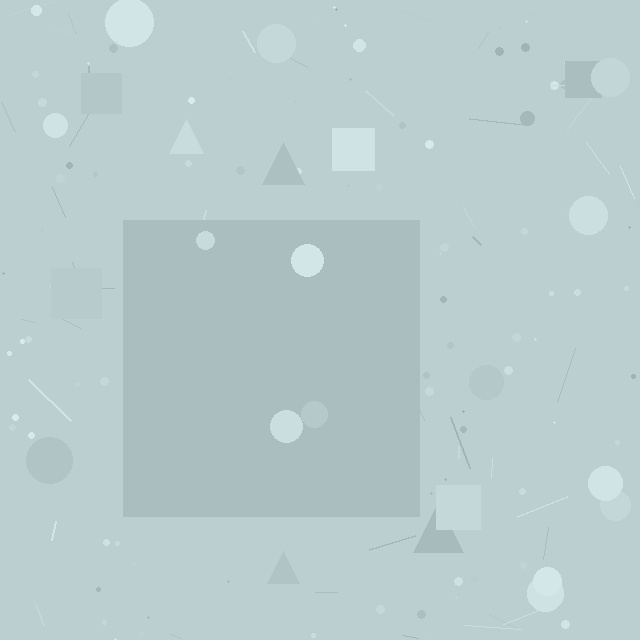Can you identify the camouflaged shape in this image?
The camouflaged shape is a square.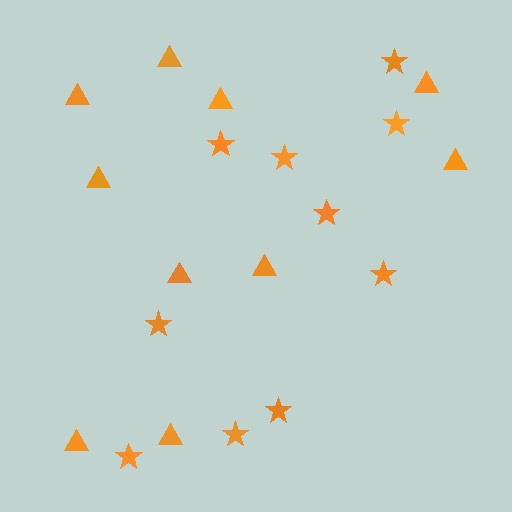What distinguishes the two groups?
There are 2 groups: one group of triangles (10) and one group of stars (10).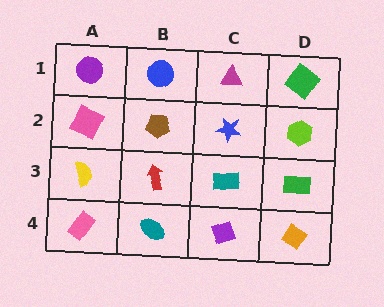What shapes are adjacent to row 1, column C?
A blue star (row 2, column C), a blue circle (row 1, column B), a green diamond (row 1, column D).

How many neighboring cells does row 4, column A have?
2.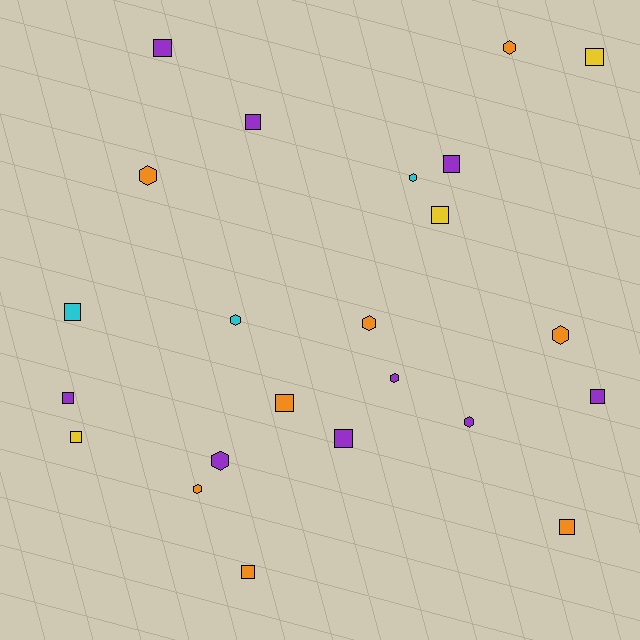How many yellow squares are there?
There are 3 yellow squares.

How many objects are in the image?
There are 23 objects.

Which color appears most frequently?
Purple, with 9 objects.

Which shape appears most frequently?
Square, with 13 objects.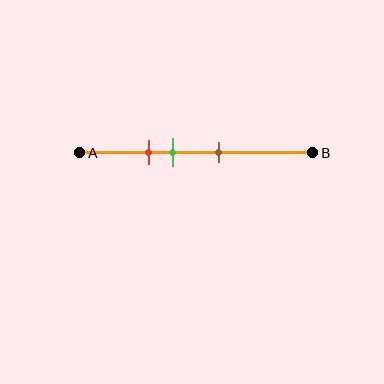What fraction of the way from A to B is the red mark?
The red mark is approximately 30% (0.3) of the way from A to B.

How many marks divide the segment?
There are 3 marks dividing the segment.